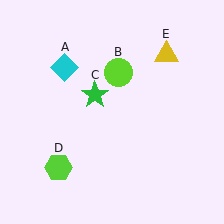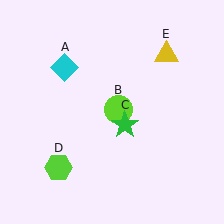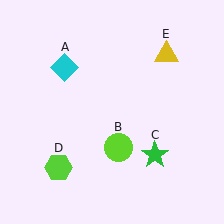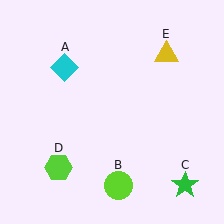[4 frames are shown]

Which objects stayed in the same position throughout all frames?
Cyan diamond (object A) and lime hexagon (object D) and yellow triangle (object E) remained stationary.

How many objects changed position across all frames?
2 objects changed position: lime circle (object B), green star (object C).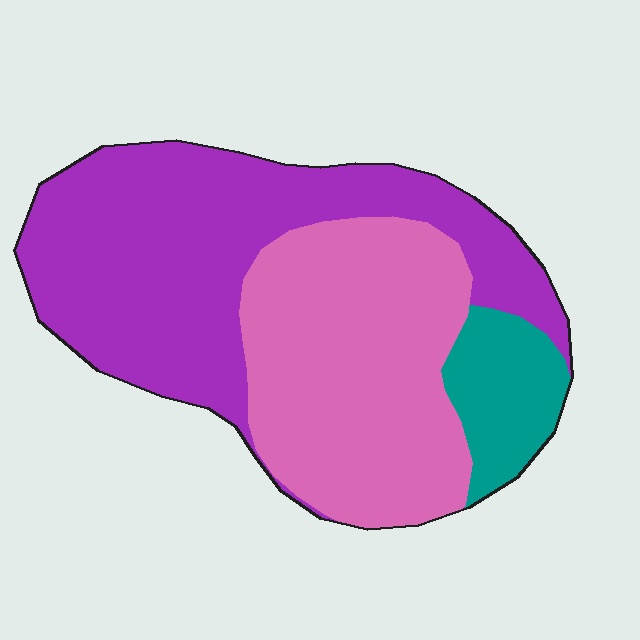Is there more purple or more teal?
Purple.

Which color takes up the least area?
Teal, at roughly 10%.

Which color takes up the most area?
Purple, at roughly 50%.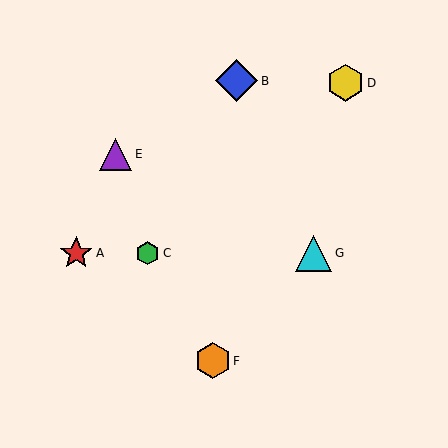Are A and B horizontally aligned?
No, A is at y≈253 and B is at y≈81.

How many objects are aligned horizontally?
3 objects (A, C, G) are aligned horizontally.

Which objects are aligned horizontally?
Objects A, C, G are aligned horizontally.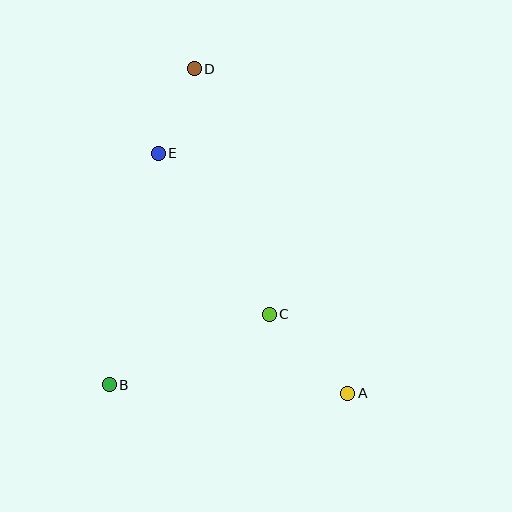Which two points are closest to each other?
Points D and E are closest to each other.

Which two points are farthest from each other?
Points A and D are farthest from each other.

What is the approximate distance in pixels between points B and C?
The distance between B and C is approximately 174 pixels.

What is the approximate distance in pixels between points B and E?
The distance between B and E is approximately 237 pixels.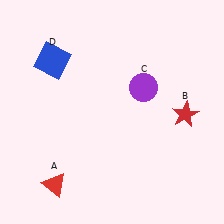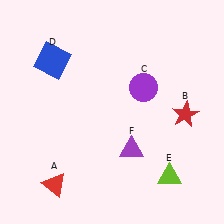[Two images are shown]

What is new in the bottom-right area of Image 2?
A lime triangle (E) was added in the bottom-right area of Image 2.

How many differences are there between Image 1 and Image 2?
There are 2 differences between the two images.